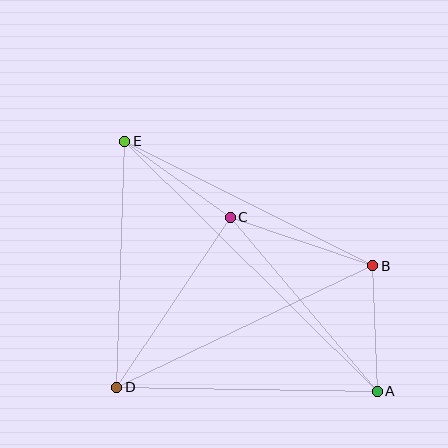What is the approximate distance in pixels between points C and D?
The distance between C and D is approximately 205 pixels.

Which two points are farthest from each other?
Points A and E are farthest from each other.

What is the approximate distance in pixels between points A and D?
The distance between A and D is approximately 261 pixels.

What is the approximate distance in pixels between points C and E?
The distance between C and E is approximately 130 pixels.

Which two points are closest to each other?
Points A and B are closest to each other.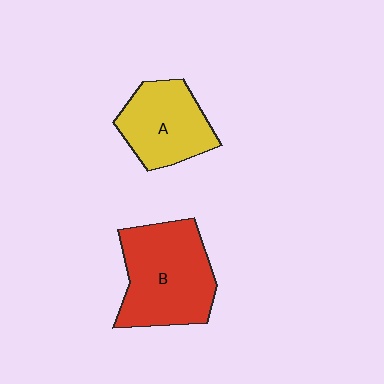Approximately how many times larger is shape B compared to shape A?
Approximately 1.4 times.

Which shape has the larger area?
Shape B (red).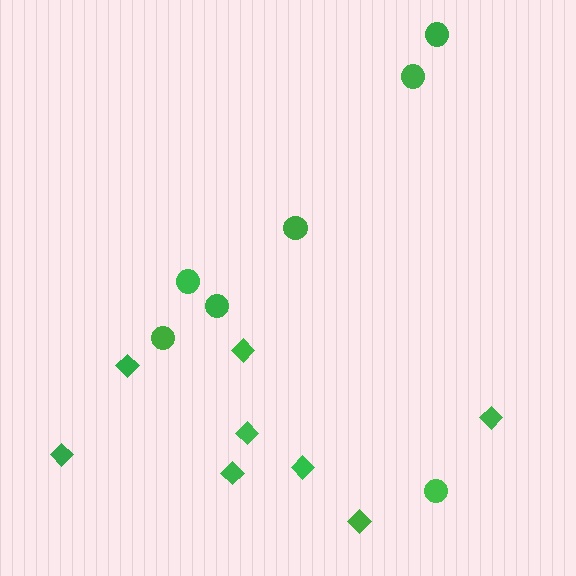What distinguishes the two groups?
There are 2 groups: one group of circles (7) and one group of diamonds (8).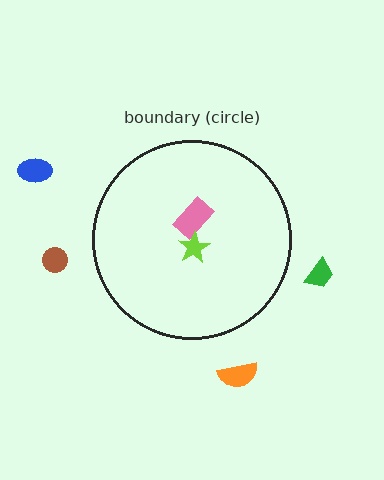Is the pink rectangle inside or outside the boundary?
Inside.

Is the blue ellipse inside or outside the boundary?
Outside.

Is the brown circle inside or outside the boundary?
Outside.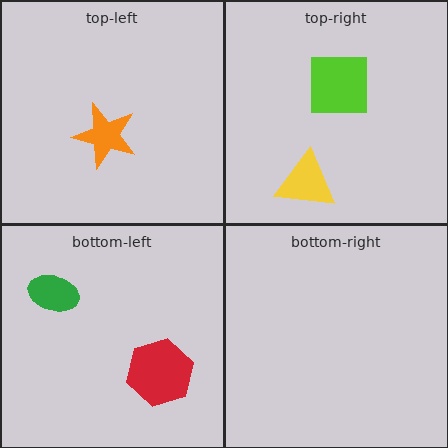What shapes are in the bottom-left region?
The red hexagon, the green ellipse.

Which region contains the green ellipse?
The bottom-left region.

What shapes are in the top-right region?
The yellow triangle, the lime square.